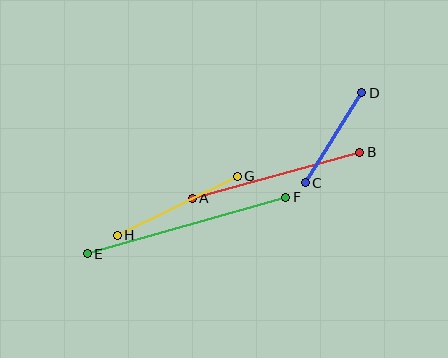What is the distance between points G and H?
The distance is approximately 134 pixels.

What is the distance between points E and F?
The distance is approximately 206 pixels.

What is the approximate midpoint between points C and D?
The midpoint is at approximately (334, 138) pixels.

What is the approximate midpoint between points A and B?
The midpoint is at approximately (276, 175) pixels.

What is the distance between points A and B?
The distance is approximately 174 pixels.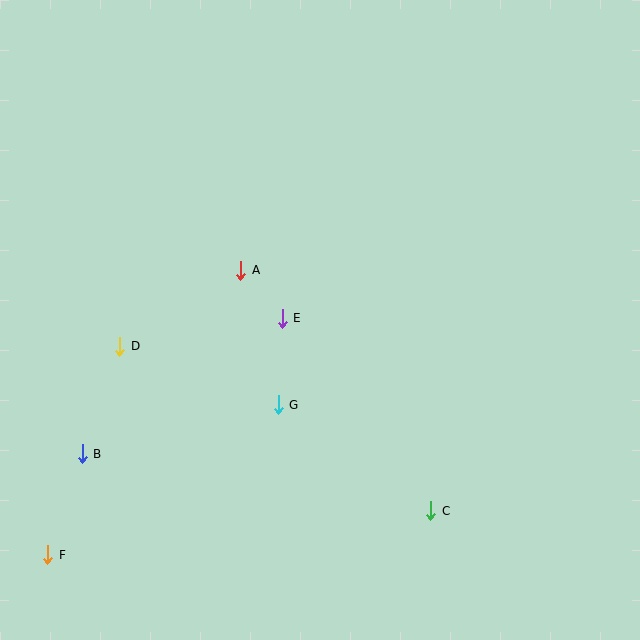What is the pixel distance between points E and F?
The distance between E and F is 333 pixels.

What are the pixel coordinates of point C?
Point C is at (431, 511).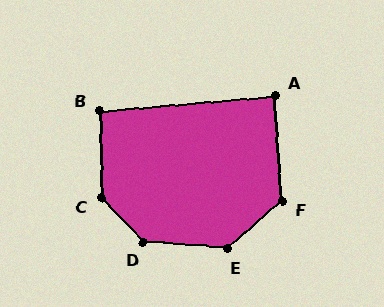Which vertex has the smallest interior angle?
A, at approximately 89 degrees.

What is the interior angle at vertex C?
Approximately 137 degrees (obtuse).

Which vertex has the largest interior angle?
D, at approximately 138 degrees.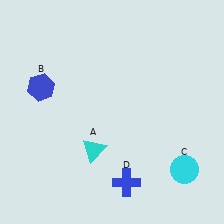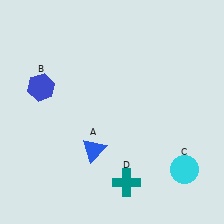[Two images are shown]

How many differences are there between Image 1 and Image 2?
There are 2 differences between the two images.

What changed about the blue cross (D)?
In Image 1, D is blue. In Image 2, it changed to teal.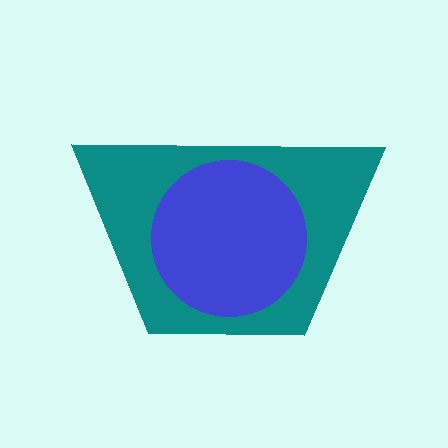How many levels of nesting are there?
2.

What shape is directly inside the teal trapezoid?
The blue circle.